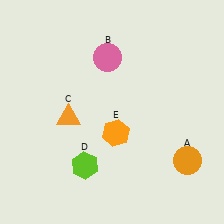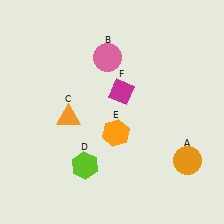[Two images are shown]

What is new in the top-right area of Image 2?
A magenta diamond (F) was added in the top-right area of Image 2.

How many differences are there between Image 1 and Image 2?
There is 1 difference between the two images.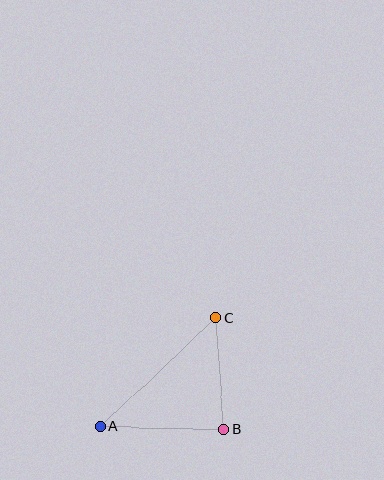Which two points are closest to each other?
Points B and C are closest to each other.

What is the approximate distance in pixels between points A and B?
The distance between A and B is approximately 123 pixels.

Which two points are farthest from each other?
Points A and C are farthest from each other.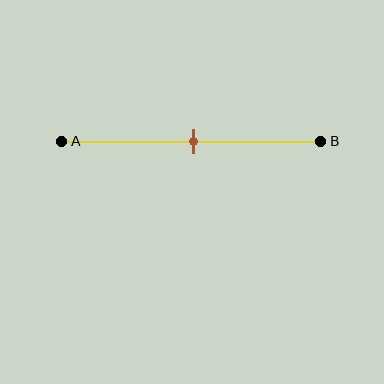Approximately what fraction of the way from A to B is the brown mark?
The brown mark is approximately 50% of the way from A to B.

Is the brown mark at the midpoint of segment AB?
Yes, the mark is approximately at the midpoint.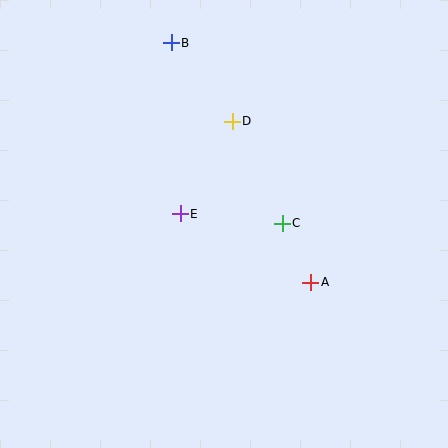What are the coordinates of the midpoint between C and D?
The midpoint between C and D is at (257, 172).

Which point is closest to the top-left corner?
Point B is closest to the top-left corner.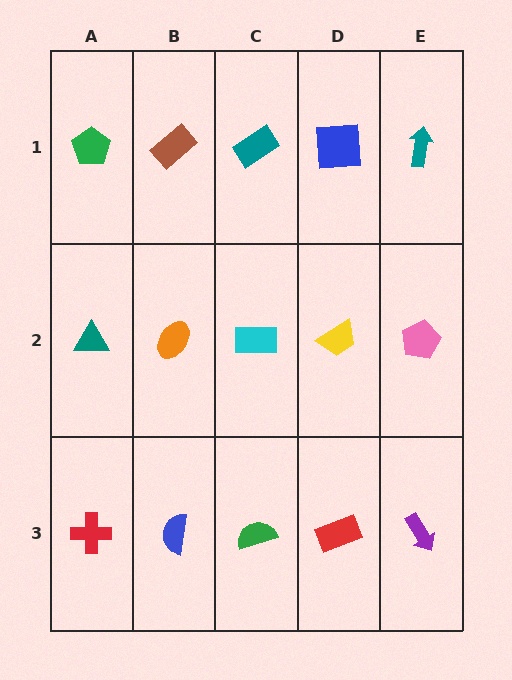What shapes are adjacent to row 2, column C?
A teal rectangle (row 1, column C), a green semicircle (row 3, column C), an orange ellipse (row 2, column B), a yellow trapezoid (row 2, column D).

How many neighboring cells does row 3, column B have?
3.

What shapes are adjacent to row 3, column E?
A pink pentagon (row 2, column E), a red rectangle (row 3, column D).